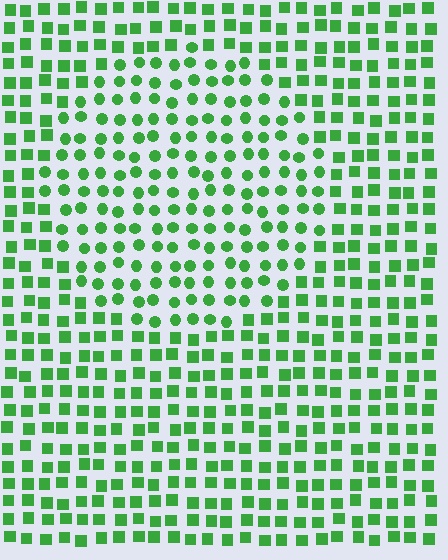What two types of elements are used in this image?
The image uses circles inside the circle region and squares outside it.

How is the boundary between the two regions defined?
The boundary is defined by a change in element shape: circles inside vs. squares outside. All elements share the same color and spacing.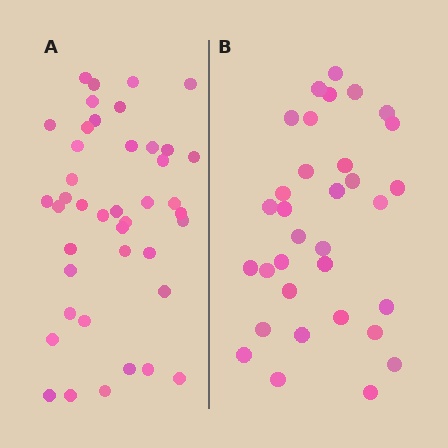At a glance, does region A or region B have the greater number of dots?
Region A (the left region) has more dots.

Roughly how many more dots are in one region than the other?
Region A has roughly 8 or so more dots than region B.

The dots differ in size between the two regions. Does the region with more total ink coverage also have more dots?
No. Region B has more total ink coverage because its dots are larger, but region A actually contains more individual dots. Total area can be misleading — the number of items is what matters here.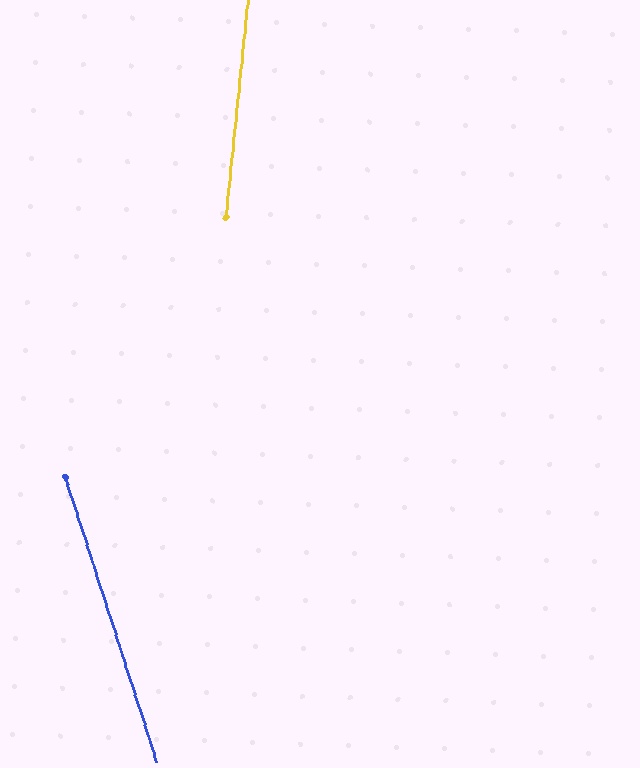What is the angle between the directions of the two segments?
Approximately 24 degrees.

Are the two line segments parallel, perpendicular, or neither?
Neither parallel nor perpendicular — they differ by about 24°.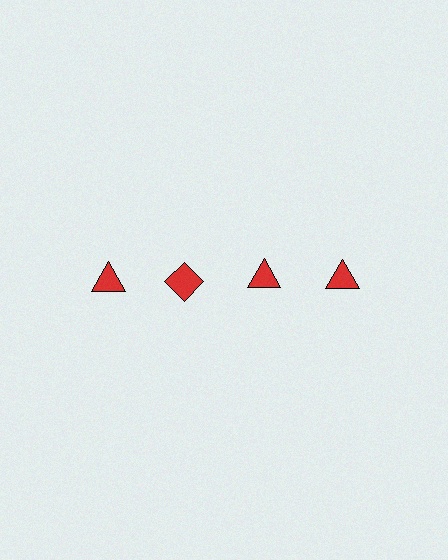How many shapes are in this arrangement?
There are 4 shapes arranged in a grid pattern.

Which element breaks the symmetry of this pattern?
The red diamond in the top row, second from left column breaks the symmetry. All other shapes are red triangles.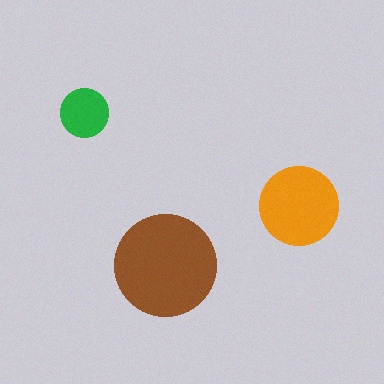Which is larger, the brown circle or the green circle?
The brown one.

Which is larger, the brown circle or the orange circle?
The brown one.